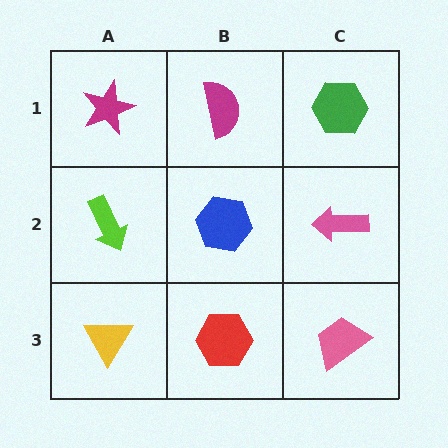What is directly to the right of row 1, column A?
A magenta semicircle.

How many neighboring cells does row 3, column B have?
3.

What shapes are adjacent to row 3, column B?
A blue hexagon (row 2, column B), a yellow triangle (row 3, column A), a pink trapezoid (row 3, column C).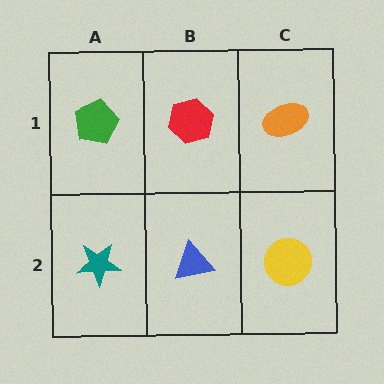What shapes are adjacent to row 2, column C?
An orange ellipse (row 1, column C), a blue triangle (row 2, column B).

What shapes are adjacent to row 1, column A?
A teal star (row 2, column A), a red hexagon (row 1, column B).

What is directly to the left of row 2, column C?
A blue triangle.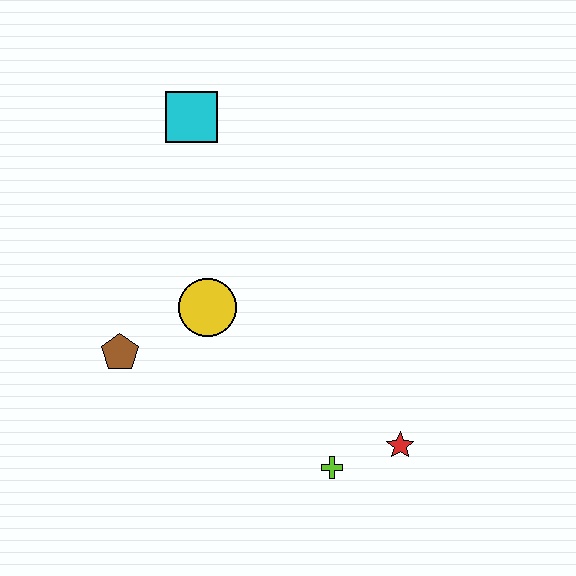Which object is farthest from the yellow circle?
The red star is farthest from the yellow circle.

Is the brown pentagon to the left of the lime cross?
Yes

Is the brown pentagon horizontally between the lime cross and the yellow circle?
No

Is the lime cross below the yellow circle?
Yes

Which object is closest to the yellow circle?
The brown pentagon is closest to the yellow circle.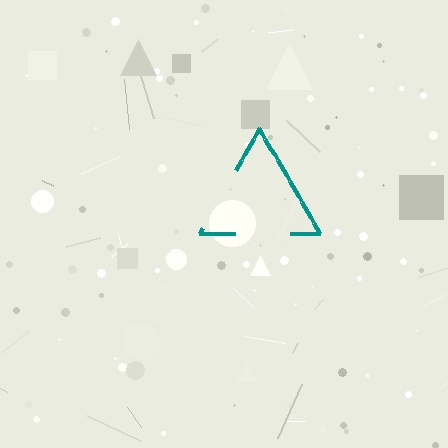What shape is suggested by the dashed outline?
The dashed outline suggests a triangle.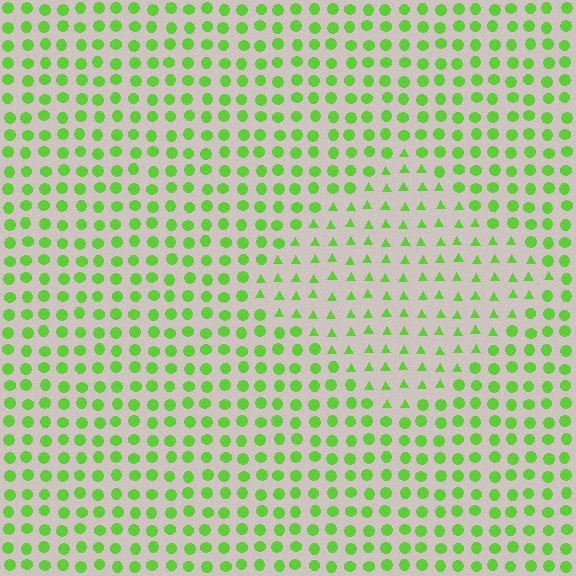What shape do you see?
I see a diamond.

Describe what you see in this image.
The image is filled with small lime elements arranged in a uniform grid. A diamond-shaped region contains triangles, while the surrounding area contains circles. The boundary is defined purely by the change in element shape.